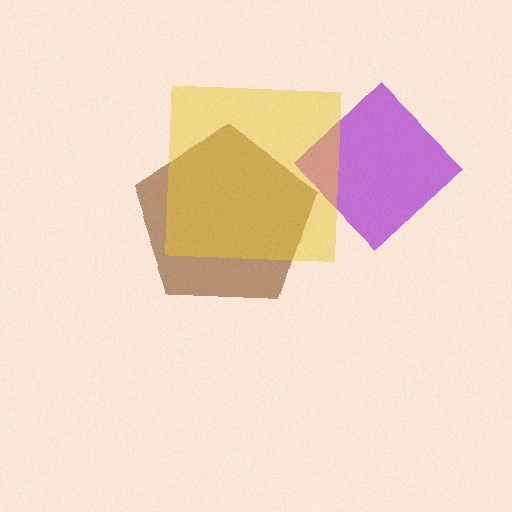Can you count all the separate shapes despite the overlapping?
Yes, there are 3 separate shapes.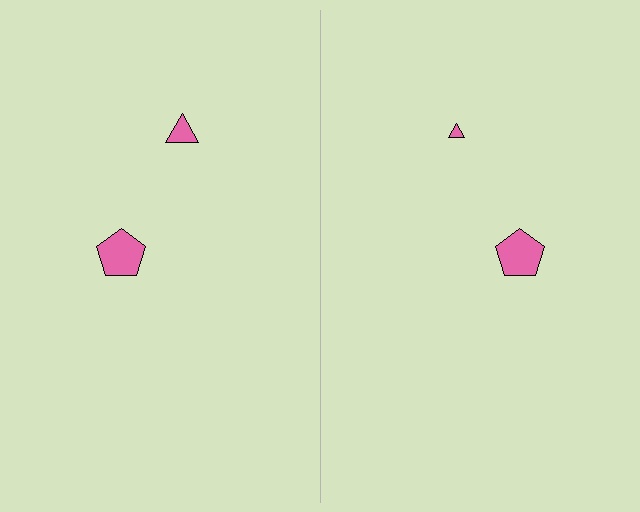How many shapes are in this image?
There are 4 shapes in this image.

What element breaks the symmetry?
The pink triangle on the right side has a different size than its mirror counterpart.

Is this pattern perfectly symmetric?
No, the pattern is not perfectly symmetric. The pink triangle on the right side has a different size than its mirror counterpart.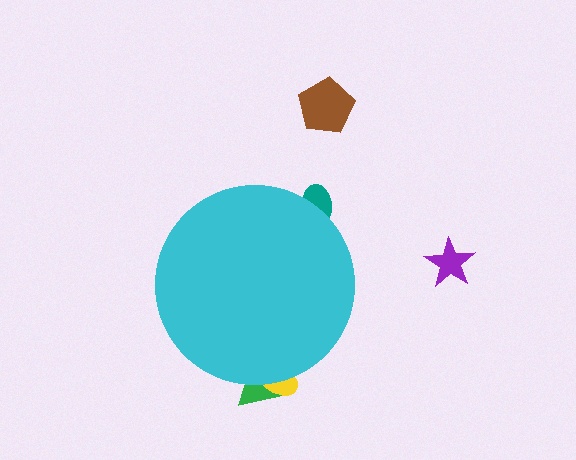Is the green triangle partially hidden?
Yes, the green triangle is partially hidden behind the cyan circle.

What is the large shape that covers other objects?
A cyan circle.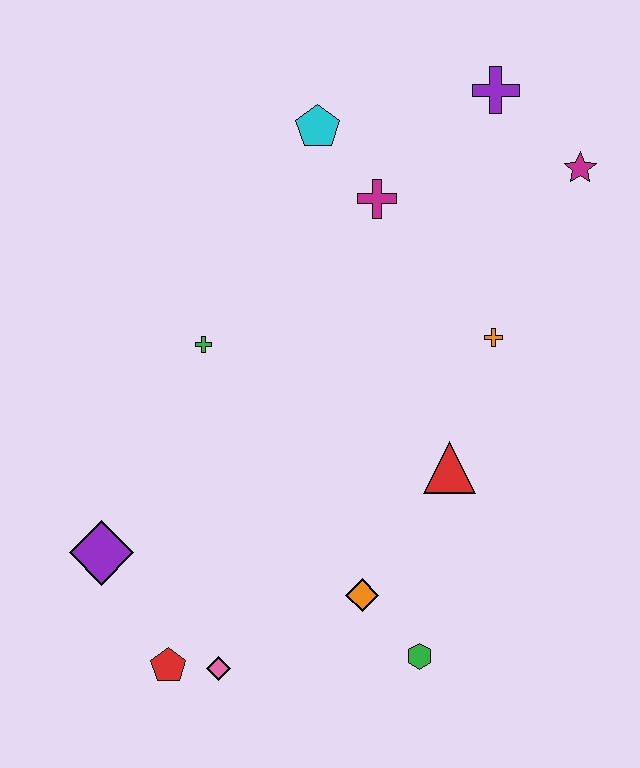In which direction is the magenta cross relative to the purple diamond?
The magenta cross is above the purple diamond.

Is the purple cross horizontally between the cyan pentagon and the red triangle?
No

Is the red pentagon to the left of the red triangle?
Yes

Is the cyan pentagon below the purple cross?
Yes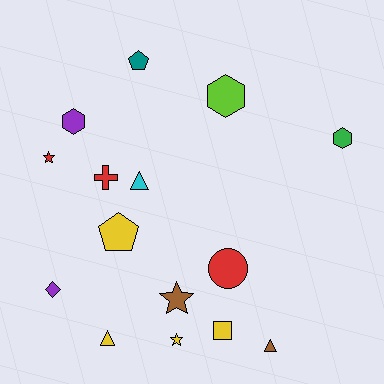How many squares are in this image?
There is 1 square.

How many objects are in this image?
There are 15 objects.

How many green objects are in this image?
There is 1 green object.